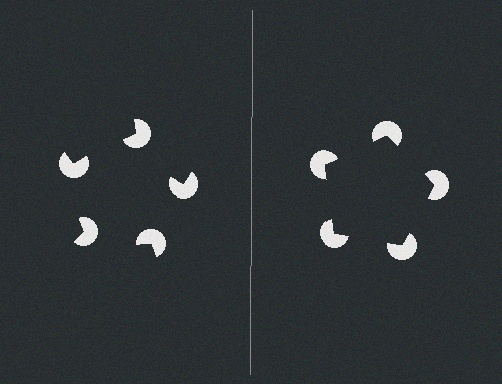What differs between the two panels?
The pac-man discs are positioned identically on both sides; only the wedge orientations differ. On the right they align to a pentagon; on the left they are misaligned.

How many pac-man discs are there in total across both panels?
10 — 5 on each side.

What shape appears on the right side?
An illusory pentagon.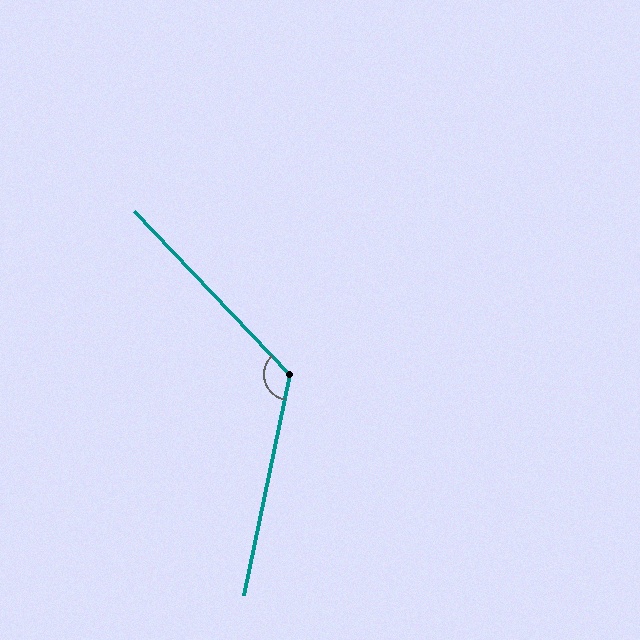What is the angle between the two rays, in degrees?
Approximately 125 degrees.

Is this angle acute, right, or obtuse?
It is obtuse.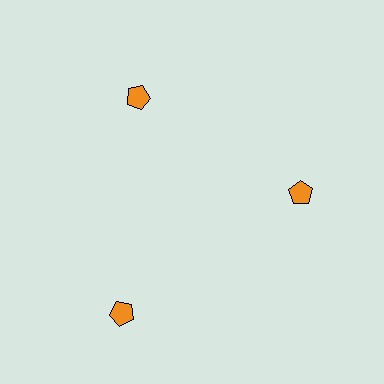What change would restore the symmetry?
The symmetry would be restored by moving it inward, back onto the ring so that all 3 pentagons sit at equal angles and equal distance from the center.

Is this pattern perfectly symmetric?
No. The 3 orange pentagons are arranged in a ring, but one element near the 7 o'clock position is pushed outward from the center, breaking the 3-fold rotational symmetry.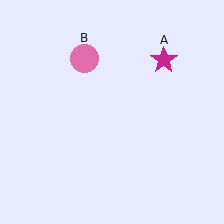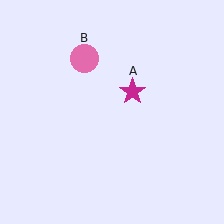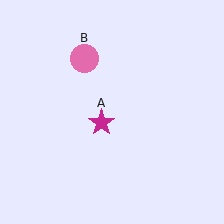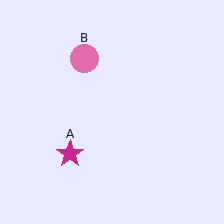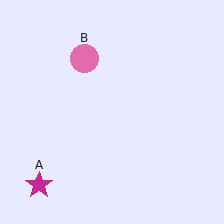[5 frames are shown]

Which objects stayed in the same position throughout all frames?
Pink circle (object B) remained stationary.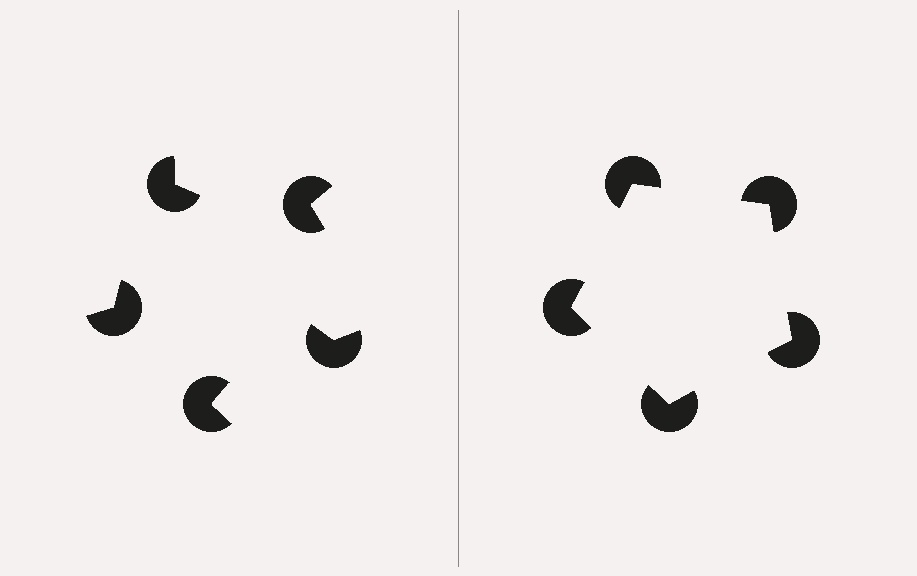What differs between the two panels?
The pac-man discs are positioned identically on both sides; only the wedge orientations differ. On the right they align to a pentagon; on the left they are misaligned.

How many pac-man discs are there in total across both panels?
10 — 5 on each side.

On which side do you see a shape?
An illusory pentagon appears on the right side. On the left side the wedge cuts are rotated, so no coherent shape forms.